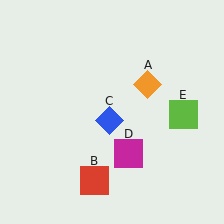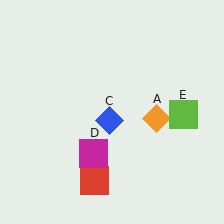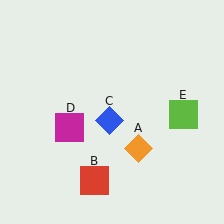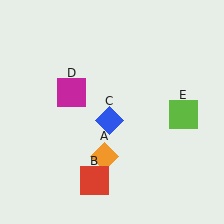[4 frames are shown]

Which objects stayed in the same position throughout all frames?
Red square (object B) and blue diamond (object C) and lime square (object E) remained stationary.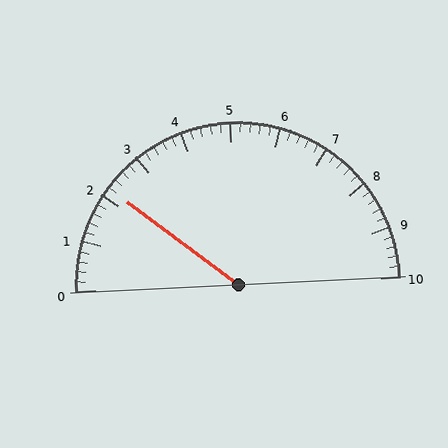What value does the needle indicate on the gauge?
The needle indicates approximately 2.2.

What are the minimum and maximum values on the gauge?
The gauge ranges from 0 to 10.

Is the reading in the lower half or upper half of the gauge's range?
The reading is in the lower half of the range (0 to 10).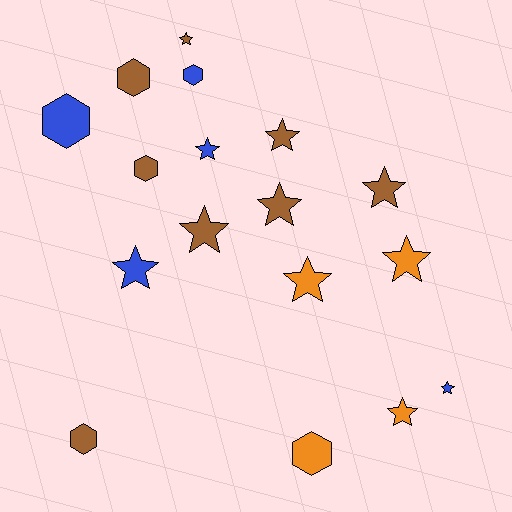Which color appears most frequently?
Brown, with 8 objects.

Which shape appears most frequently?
Star, with 11 objects.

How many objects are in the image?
There are 17 objects.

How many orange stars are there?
There are 3 orange stars.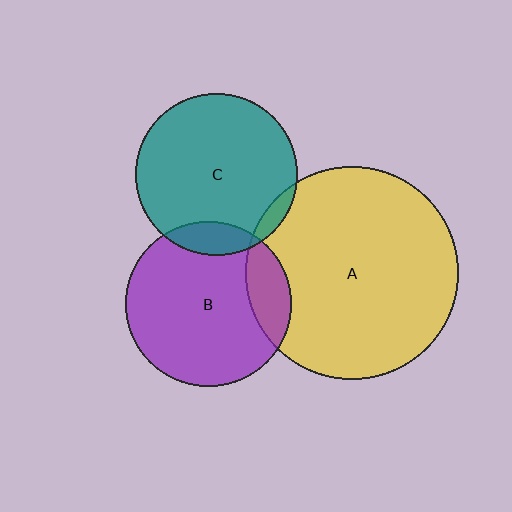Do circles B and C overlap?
Yes.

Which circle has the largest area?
Circle A (yellow).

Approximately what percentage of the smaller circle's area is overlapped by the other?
Approximately 10%.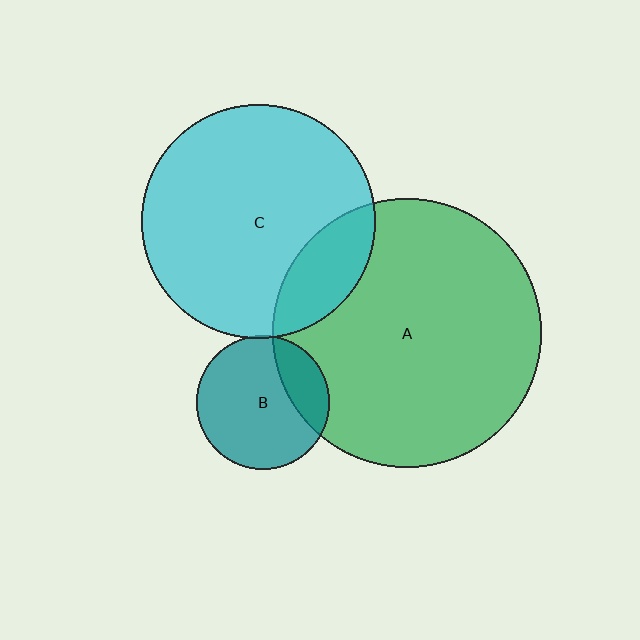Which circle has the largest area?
Circle A (green).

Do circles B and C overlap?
Yes.